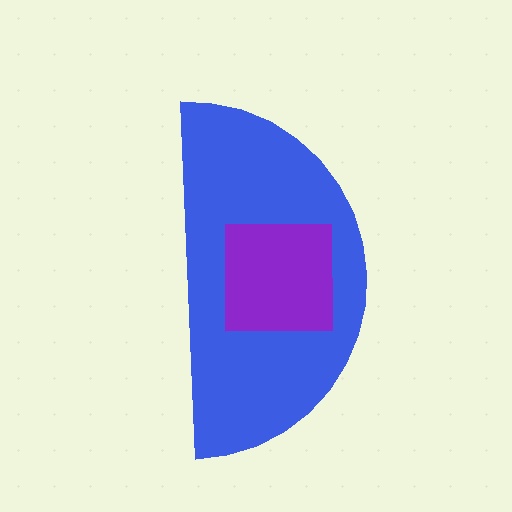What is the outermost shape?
The blue semicircle.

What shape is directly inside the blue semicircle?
The purple square.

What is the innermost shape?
The purple square.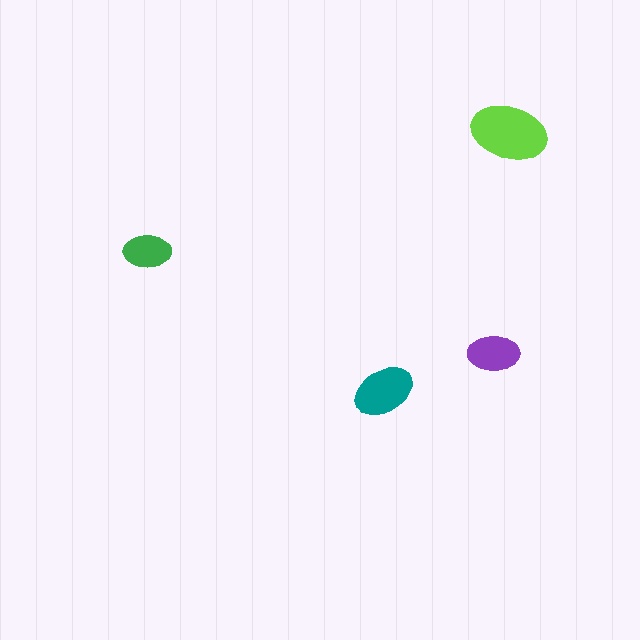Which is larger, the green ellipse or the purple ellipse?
The purple one.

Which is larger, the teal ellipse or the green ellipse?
The teal one.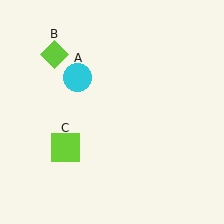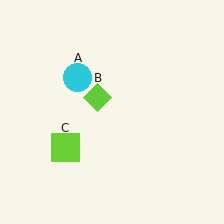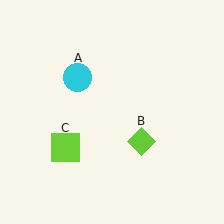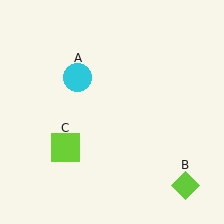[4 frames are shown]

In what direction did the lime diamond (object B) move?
The lime diamond (object B) moved down and to the right.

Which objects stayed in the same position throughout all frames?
Cyan circle (object A) and lime square (object C) remained stationary.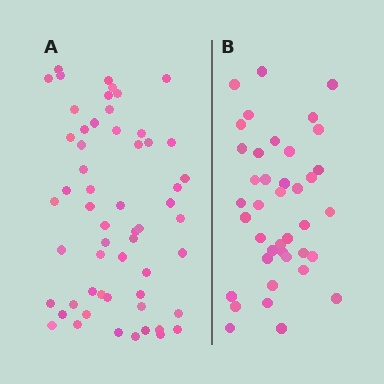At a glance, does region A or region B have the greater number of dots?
Region A (the left region) has more dots.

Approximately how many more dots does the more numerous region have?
Region A has approximately 15 more dots than region B.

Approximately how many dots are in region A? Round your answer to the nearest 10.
About 60 dots. (The exact count is 57, which rounds to 60.)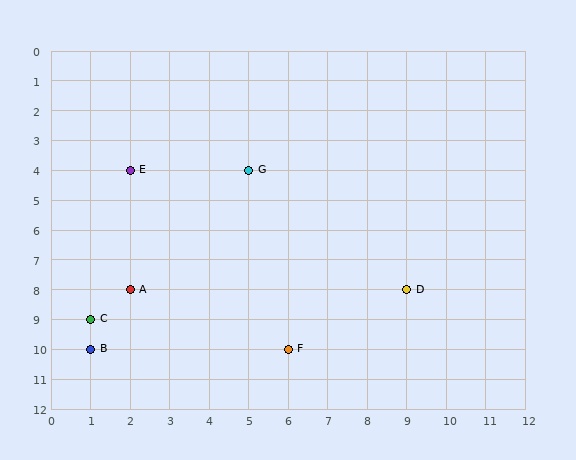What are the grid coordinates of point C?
Point C is at grid coordinates (1, 9).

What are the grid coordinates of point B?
Point B is at grid coordinates (1, 10).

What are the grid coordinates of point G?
Point G is at grid coordinates (5, 4).